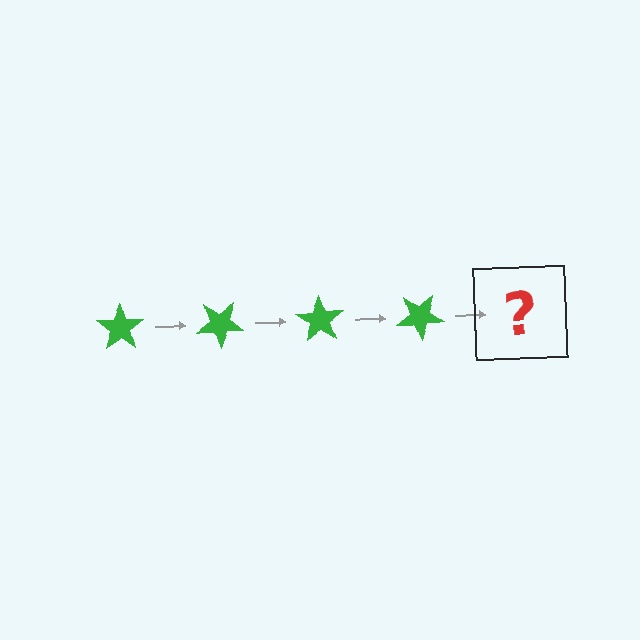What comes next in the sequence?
The next element should be a green star rotated 140 degrees.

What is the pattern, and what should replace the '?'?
The pattern is that the star rotates 35 degrees each step. The '?' should be a green star rotated 140 degrees.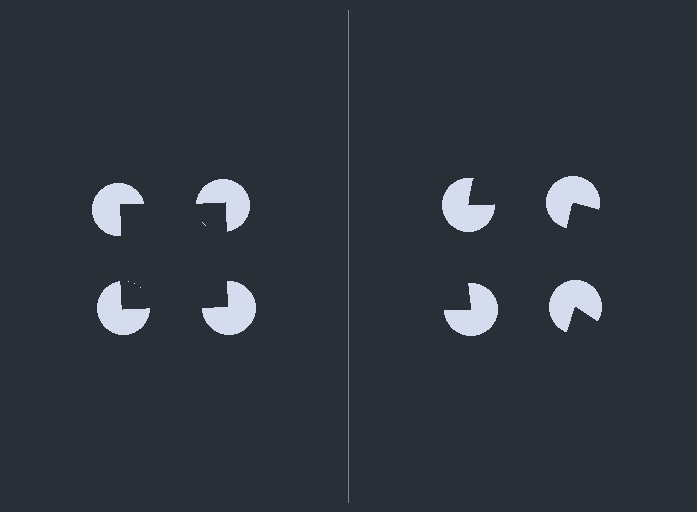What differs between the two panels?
The pac-man discs are positioned identically on both sides; only the wedge orientations differ. On the left they align to a square; on the right they are misaligned.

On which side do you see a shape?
An illusory square appears on the left side. On the right side the wedge cuts are rotated, so no coherent shape forms.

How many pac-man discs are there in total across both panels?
8 — 4 on each side.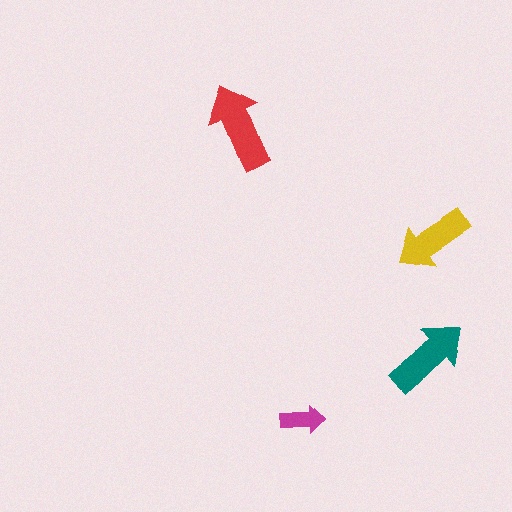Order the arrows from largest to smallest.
the red one, the teal one, the yellow one, the magenta one.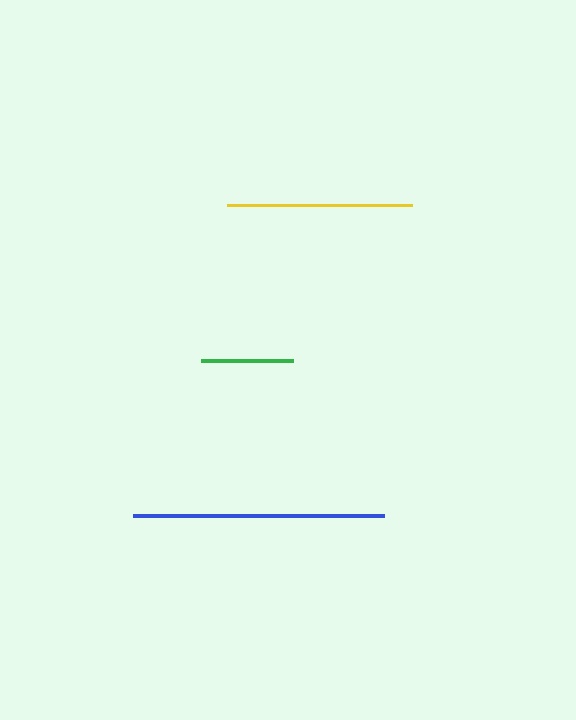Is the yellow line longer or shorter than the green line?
The yellow line is longer than the green line.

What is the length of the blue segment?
The blue segment is approximately 250 pixels long.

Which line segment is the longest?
The blue line is the longest at approximately 250 pixels.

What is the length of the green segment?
The green segment is approximately 92 pixels long.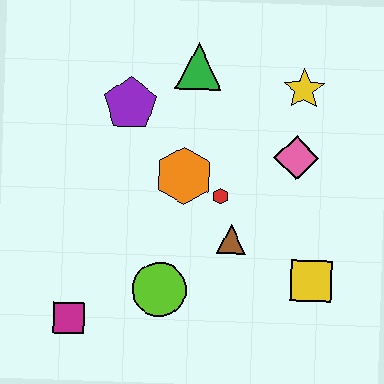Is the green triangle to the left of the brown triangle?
Yes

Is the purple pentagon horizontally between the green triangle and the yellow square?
No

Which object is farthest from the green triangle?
The magenta square is farthest from the green triangle.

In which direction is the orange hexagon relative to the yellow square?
The orange hexagon is to the left of the yellow square.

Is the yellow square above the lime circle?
Yes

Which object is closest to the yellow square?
The brown triangle is closest to the yellow square.